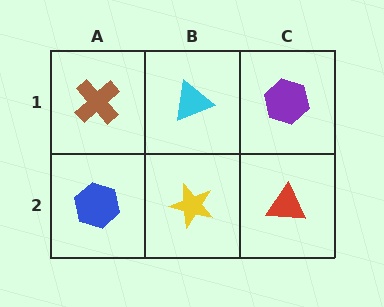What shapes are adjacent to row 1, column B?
A yellow star (row 2, column B), a brown cross (row 1, column A), a purple hexagon (row 1, column C).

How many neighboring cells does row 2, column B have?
3.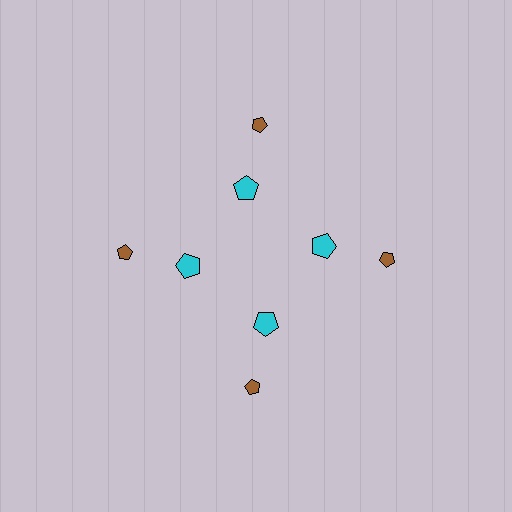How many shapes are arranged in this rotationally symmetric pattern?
There are 8 shapes, arranged in 4 groups of 2.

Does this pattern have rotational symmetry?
Yes, this pattern has 4-fold rotational symmetry. It looks the same after rotating 90 degrees around the center.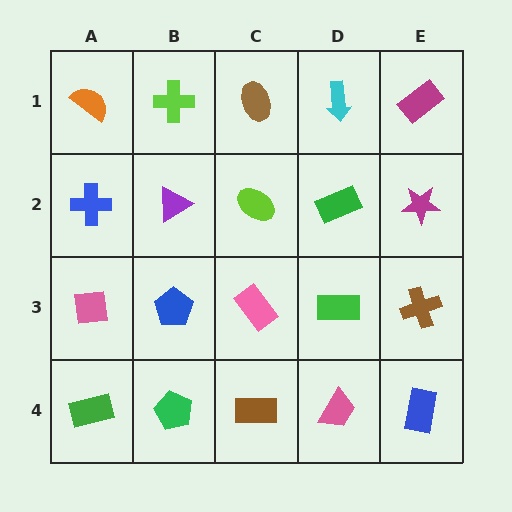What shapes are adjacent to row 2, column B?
A lime cross (row 1, column B), a blue pentagon (row 3, column B), a blue cross (row 2, column A), a lime ellipse (row 2, column C).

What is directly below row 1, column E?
A magenta star.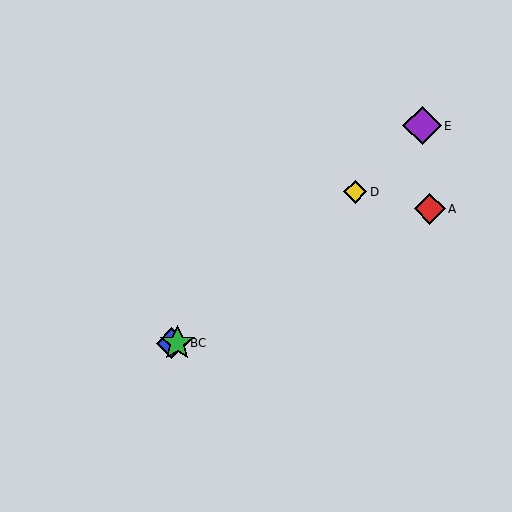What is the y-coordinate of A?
Object A is at y≈209.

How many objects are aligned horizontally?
2 objects (B, C) are aligned horizontally.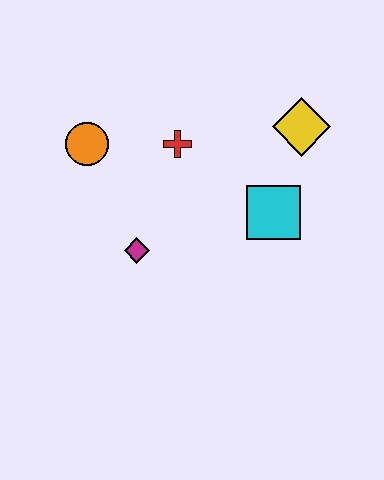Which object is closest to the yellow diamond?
The cyan square is closest to the yellow diamond.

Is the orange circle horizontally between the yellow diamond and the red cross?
No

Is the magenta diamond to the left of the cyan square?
Yes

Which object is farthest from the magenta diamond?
The yellow diamond is farthest from the magenta diamond.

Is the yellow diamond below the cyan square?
No